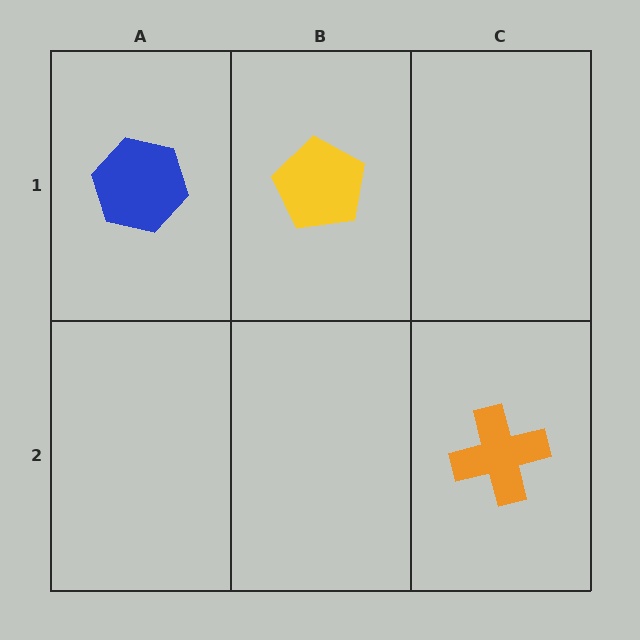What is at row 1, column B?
A yellow pentagon.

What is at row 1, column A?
A blue hexagon.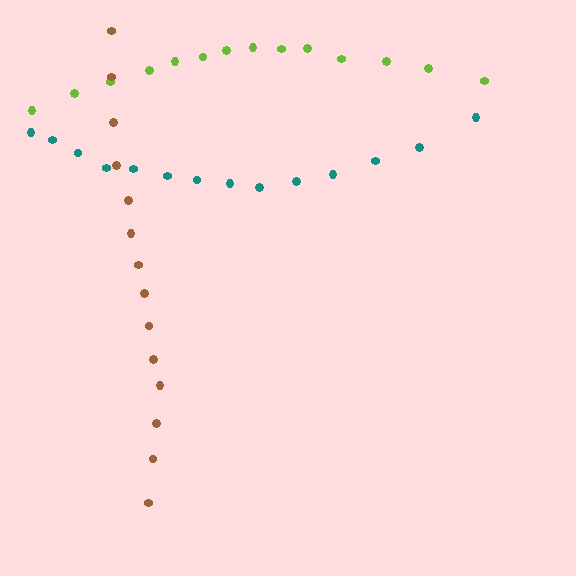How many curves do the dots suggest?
There are 3 distinct paths.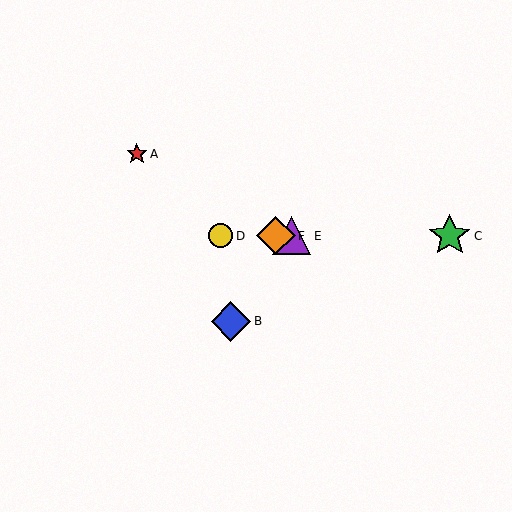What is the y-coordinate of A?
Object A is at y≈154.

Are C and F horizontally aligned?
Yes, both are at y≈236.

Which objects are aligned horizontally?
Objects C, D, E, F are aligned horizontally.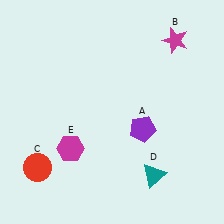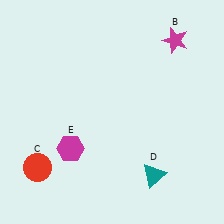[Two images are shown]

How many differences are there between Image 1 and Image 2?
There is 1 difference between the two images.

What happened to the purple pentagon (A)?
The purple pentagon (A) was removed in Image 2. It was in the bottom-right area of Image 1.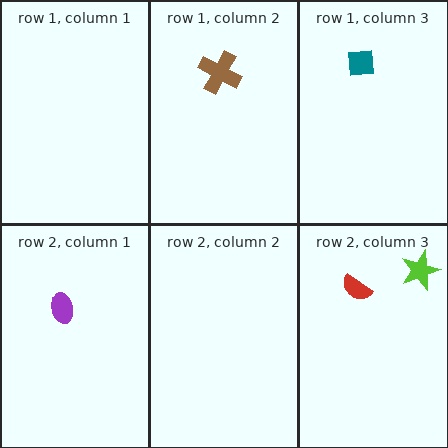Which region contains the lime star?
The row 2, column 3 region.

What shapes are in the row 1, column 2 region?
The brown cross.